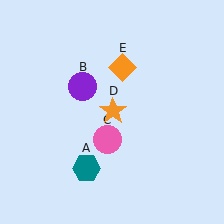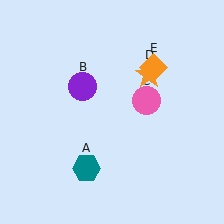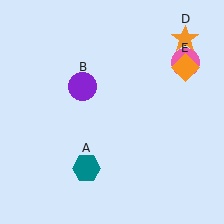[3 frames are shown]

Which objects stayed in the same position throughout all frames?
Teal hexagon (object A) and purple circle (object B) remained stationary.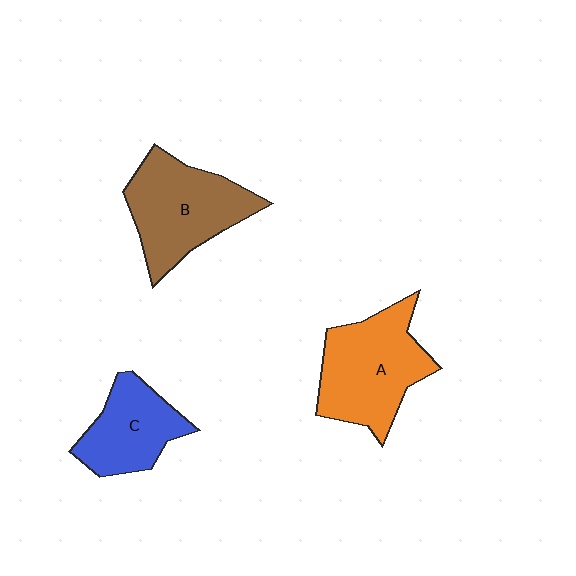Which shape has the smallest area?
Shape C (blue).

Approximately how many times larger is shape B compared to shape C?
Approximately 1.4 times.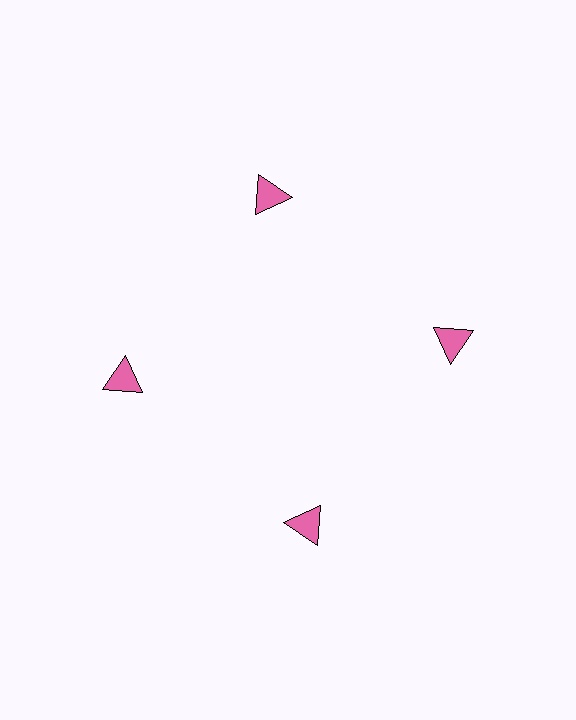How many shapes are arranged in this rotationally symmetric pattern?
There are 4 shapes, arranged in 4 groups of 1.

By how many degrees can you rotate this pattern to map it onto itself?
The pattern maps onto itself every 90 degrees of rotation.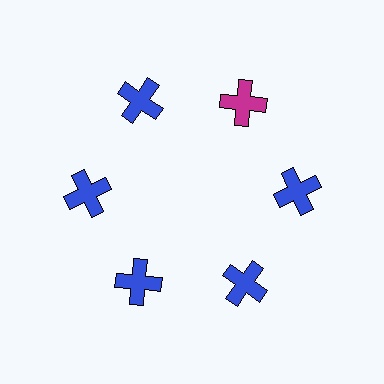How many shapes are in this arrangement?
There are 6 shapes arranged in a ring pattern.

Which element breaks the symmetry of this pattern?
The magenta cross at roughly the 1 o'clock position breaks the symmetry. All other shapes are blue crosses.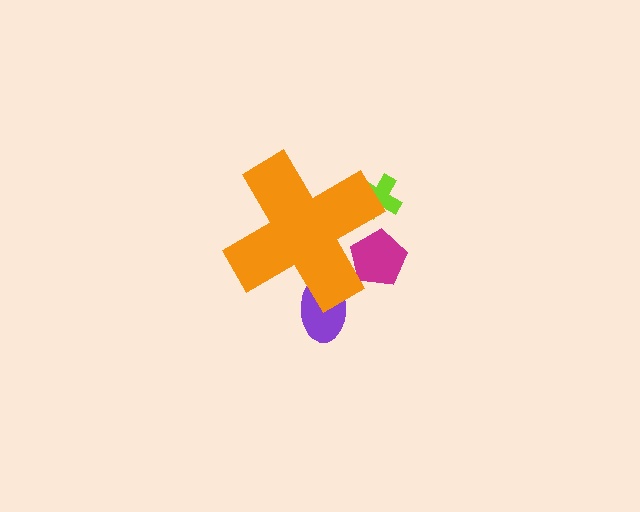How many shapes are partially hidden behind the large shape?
3 shapes are partially hidden.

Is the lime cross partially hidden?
Yes, the lime cross is partially hidden behind the orange cross.